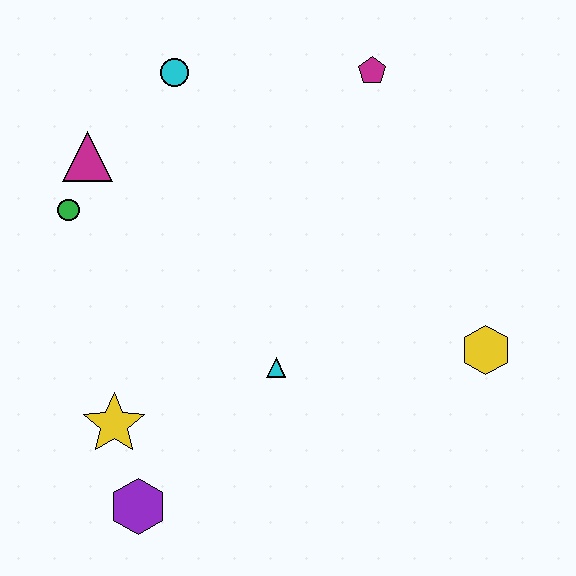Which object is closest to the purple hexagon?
The yellow star is closest to the purple hexagon.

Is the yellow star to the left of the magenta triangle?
No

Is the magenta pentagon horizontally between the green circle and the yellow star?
No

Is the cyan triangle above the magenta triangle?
No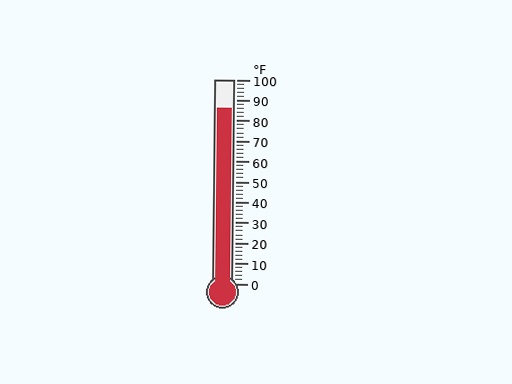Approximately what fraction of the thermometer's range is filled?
The thermometer is filled to approximately 85% of its range.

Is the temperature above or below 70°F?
The temperature is above 70°F.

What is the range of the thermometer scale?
The thermometer scale ranges from 0°F to 100°F.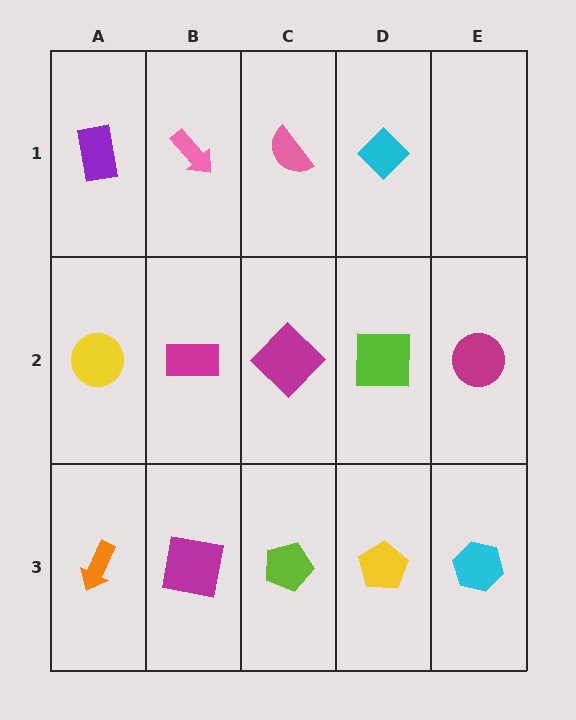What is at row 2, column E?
A magenta circle.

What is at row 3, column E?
A cyan hexagon.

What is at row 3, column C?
A lime pentagon.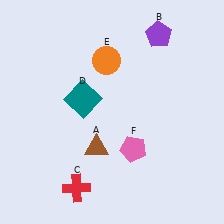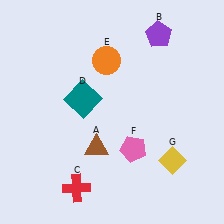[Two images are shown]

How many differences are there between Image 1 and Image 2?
There is 1 difference between the two images.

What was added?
A yellow diamond (G) was added in Image 2.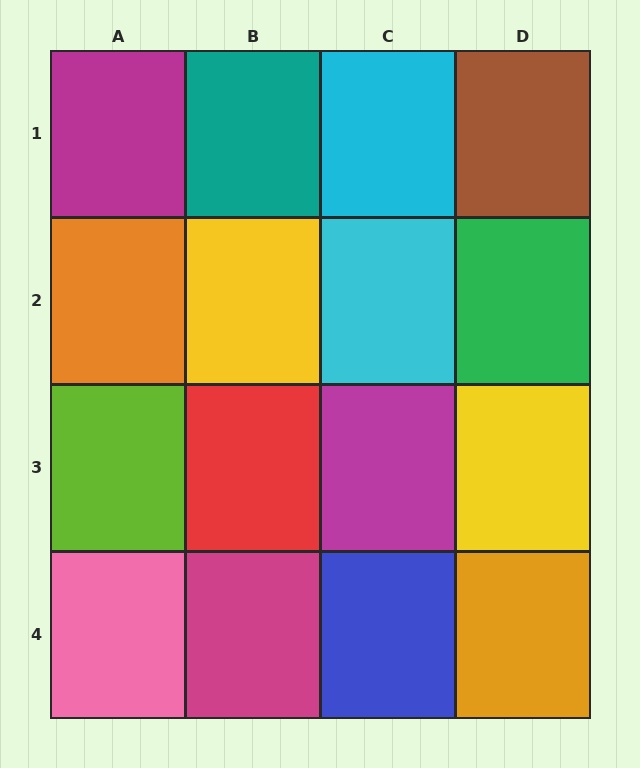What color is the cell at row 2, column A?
Orange.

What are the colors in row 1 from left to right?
Magenta, teal, cyan, brown.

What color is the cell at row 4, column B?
Magenta.